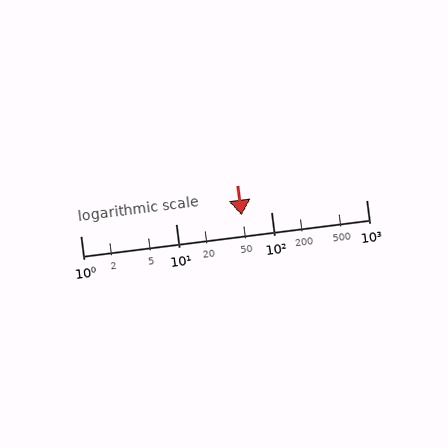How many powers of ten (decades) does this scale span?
The scale spans 3 decades, from 1 to 1000.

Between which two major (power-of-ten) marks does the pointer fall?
The pointer is between 10 and 100.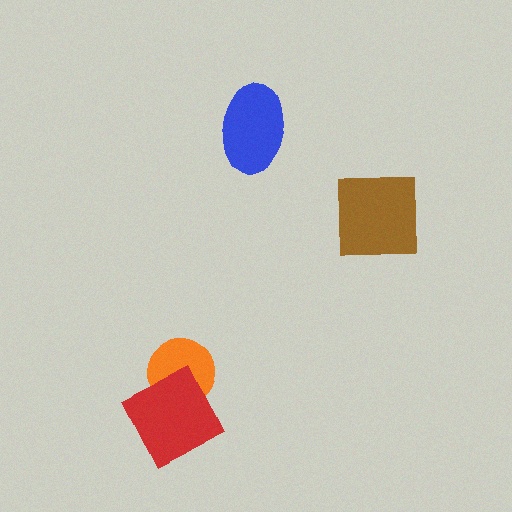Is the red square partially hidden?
No, no other shape covers it.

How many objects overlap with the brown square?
0 objects overlap with the brown square.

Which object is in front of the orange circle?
The red square is in front of the orange circle.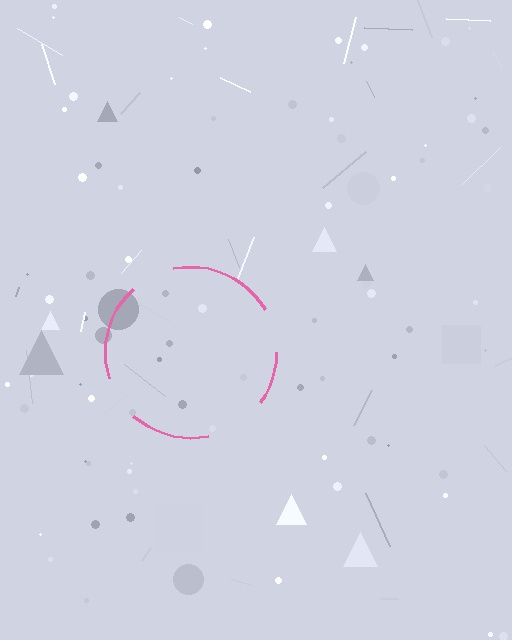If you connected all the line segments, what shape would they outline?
They would outline a circle.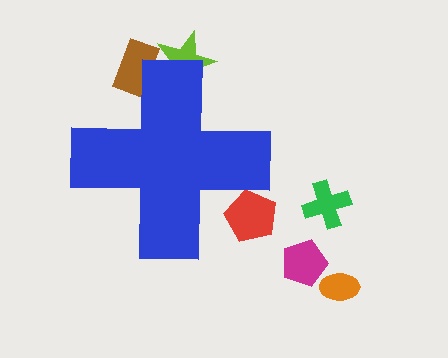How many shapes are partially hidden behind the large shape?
3 shapes are partially hidden.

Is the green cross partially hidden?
No, the green cross is fully visible.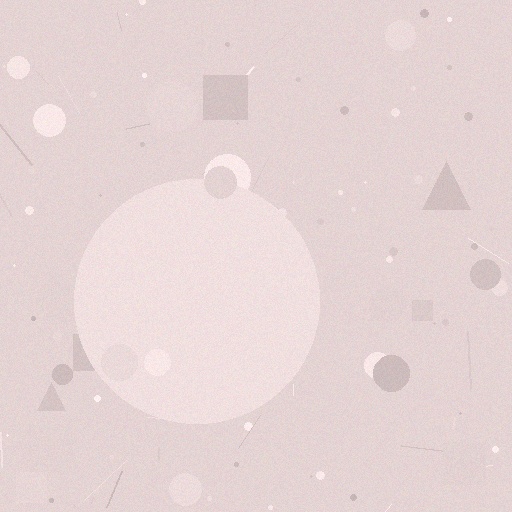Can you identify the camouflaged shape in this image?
The camouflaged shape is a circle.